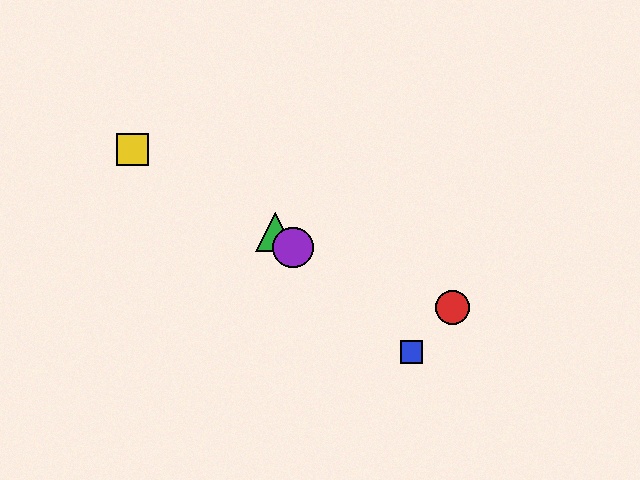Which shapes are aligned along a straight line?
The blue square, the green triangle, the purple circle are aligned along a straight line.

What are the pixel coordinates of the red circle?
The red circle is at (453, 308).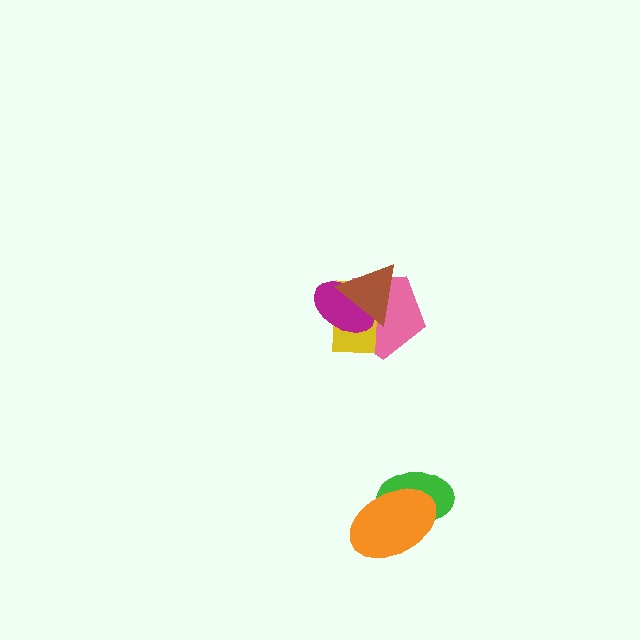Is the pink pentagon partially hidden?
Yes, it is partially covered by another shape.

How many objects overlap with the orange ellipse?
1 object overlaps with the orange ellipse.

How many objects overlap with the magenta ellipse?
3 objects overlap with the magenta ellipse.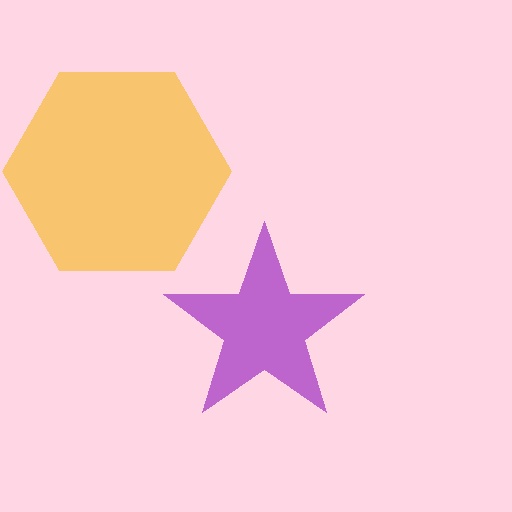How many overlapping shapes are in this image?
There are 2 overlapping shapes in the image.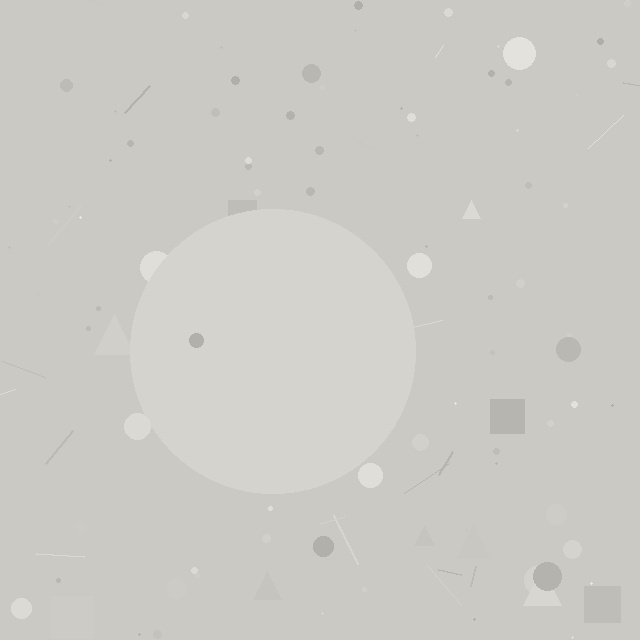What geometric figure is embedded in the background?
A circle is embedded in the background.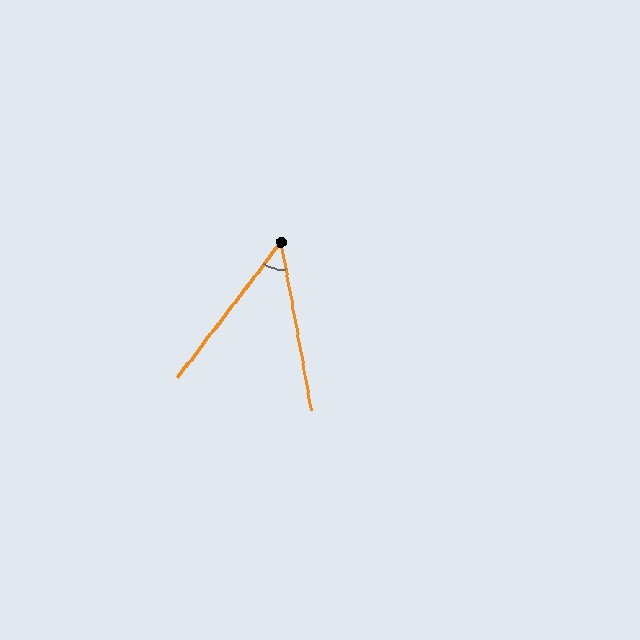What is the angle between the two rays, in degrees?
Approximately 48 degrees.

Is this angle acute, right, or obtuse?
It is acute.